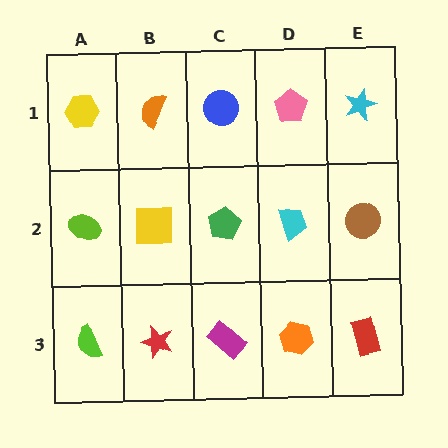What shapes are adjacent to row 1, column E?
A brown circle (row 2, column E), a pink pentagon (row 1, column D).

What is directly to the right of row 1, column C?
A pink pentagon.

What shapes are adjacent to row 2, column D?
A pink pentagon (row 1, column D), an orange hexagon (row 3, column D), a green pentagon (row 2, column C), a brown circle (row 2, column E).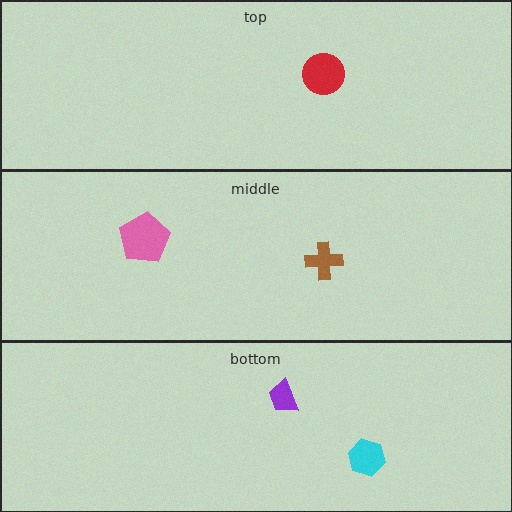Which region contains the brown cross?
The middle region.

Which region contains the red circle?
The top region.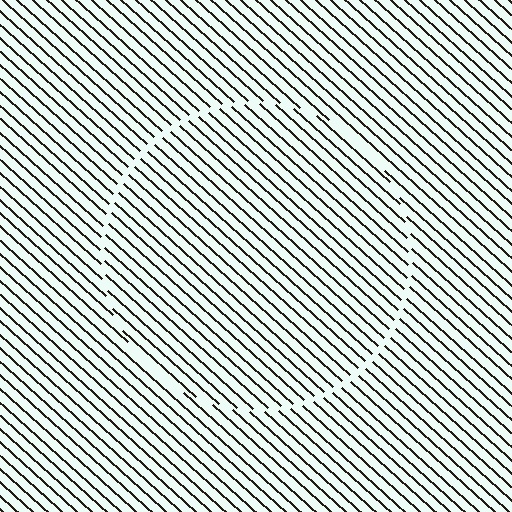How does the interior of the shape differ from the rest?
The interior of the shape contains the same grating, shifted by half a period — the contour is defined by the phase discontinuity where line-ends from the inner and outer gratings abut.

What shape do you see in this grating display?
An illusory circle. The interior of the shape contains the same grating, shifted by half a period — the contour is defined by the phase discontinuity where line-ends from the inner and outer gratings abut.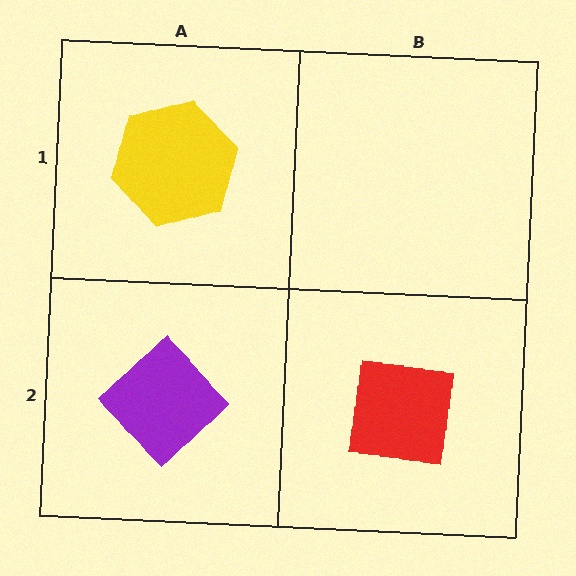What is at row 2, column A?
A purple diamond.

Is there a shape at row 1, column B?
No, that cell is empty.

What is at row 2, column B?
A red square.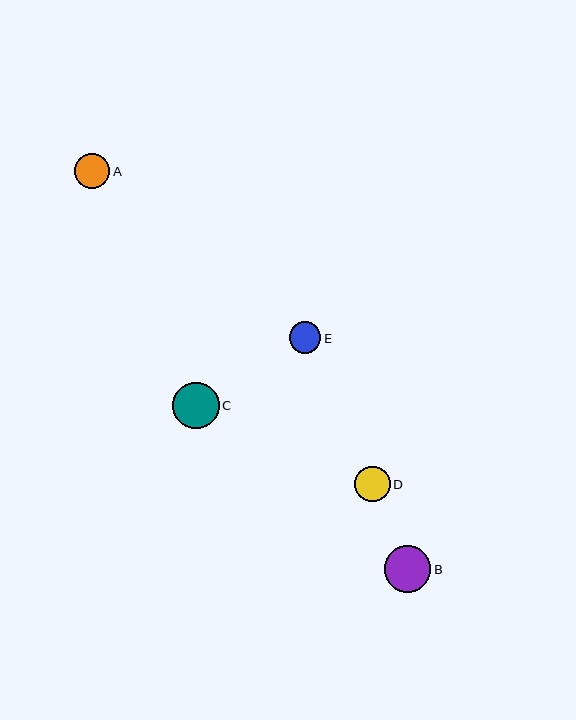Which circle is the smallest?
Circle E is the smallest with a size of approximately 31 pixels.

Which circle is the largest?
Circle B is the largest with a size of approximately 47 pixels.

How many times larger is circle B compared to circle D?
Circle B is approximately 1.3 times the size of circle D.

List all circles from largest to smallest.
From largest to smallest: B, C, D, A, E.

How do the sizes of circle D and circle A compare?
Circle D and circle A are approximately the same size.